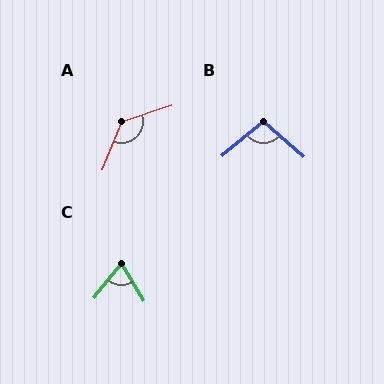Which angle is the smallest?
C, at approximately 69 degrees.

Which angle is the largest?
A, at approximately 130 degrees.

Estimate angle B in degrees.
Approximately 100 degrees.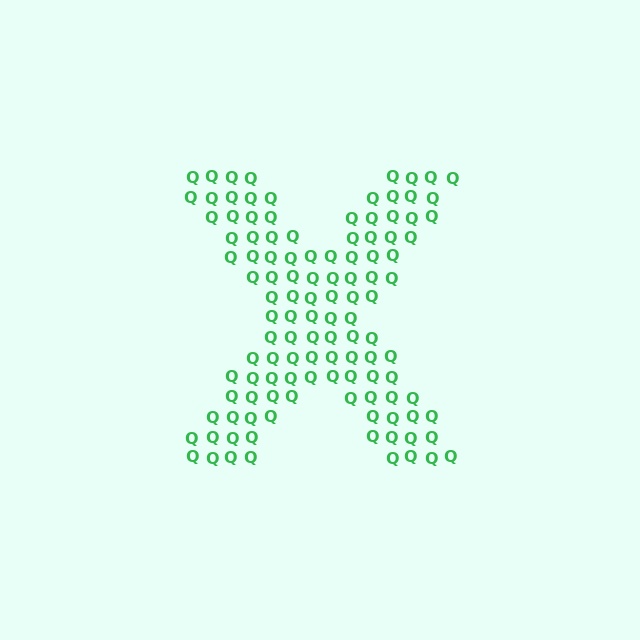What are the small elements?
The small elements are letter Q's.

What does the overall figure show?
The overall figure shows the letter X.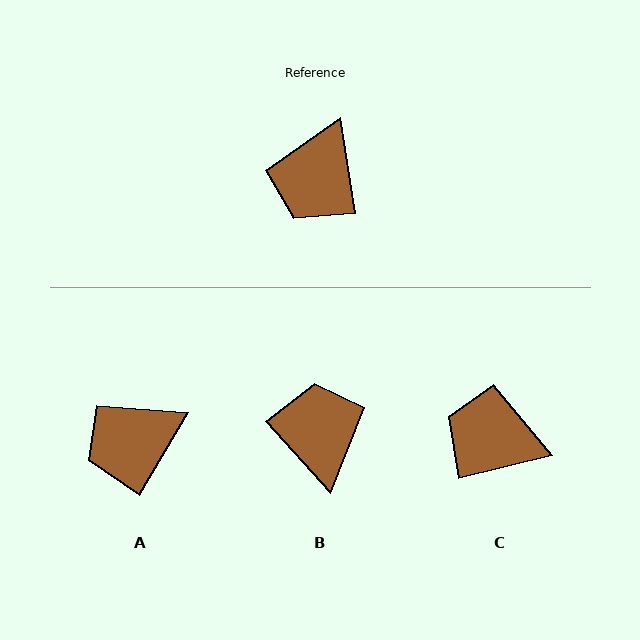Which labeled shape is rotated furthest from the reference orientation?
B, about 147 degrees away.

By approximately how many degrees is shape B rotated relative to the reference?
Approximately 147 degrees clockwise.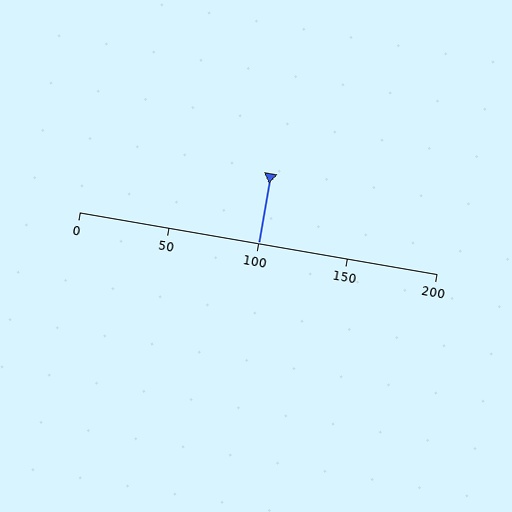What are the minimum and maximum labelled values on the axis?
The axis runs from 0 to 200.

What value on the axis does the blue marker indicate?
The marker indicates approximately 100.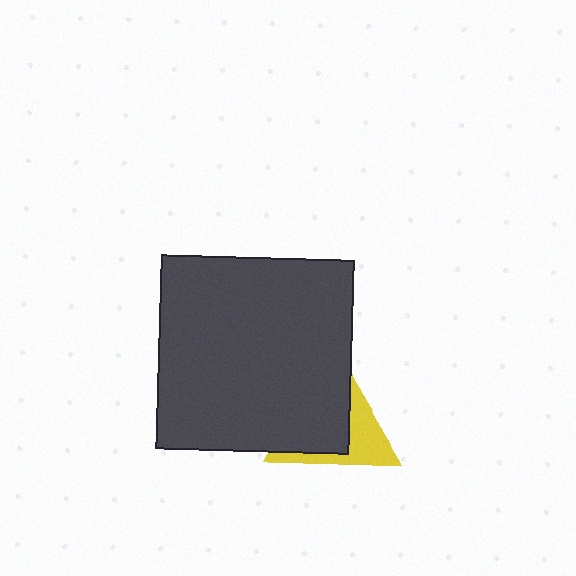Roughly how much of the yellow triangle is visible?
A small part of it is visible (roughly 40%).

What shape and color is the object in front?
The object in front is a dark gray square.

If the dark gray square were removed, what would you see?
You would see the complete yellow triangle.